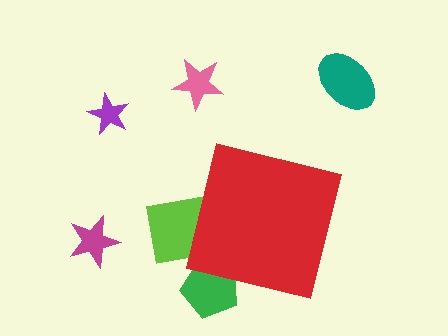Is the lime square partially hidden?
Yes, the lime square is partially hidden behind the red square.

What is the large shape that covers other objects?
A red square.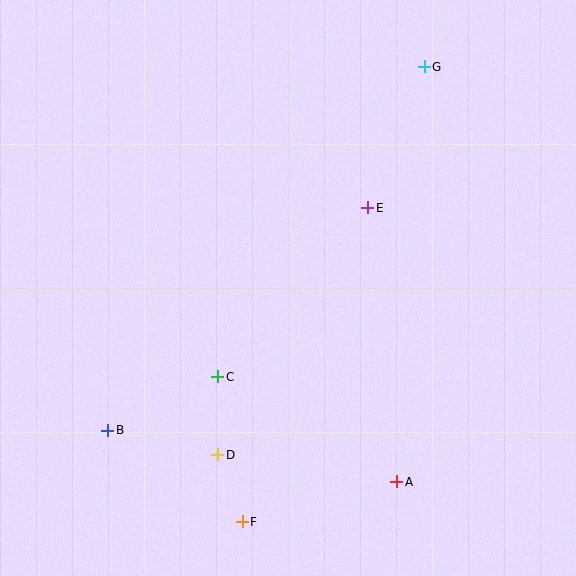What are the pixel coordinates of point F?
Point F is at (242, 522).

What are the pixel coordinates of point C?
Point C is at (218, 377).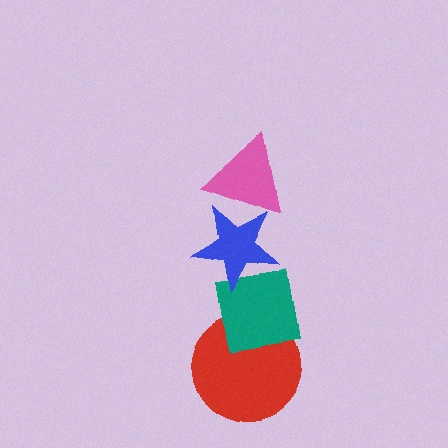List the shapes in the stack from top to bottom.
From top to bottom: the pink triangle, the blue star, the teal square, the red circle.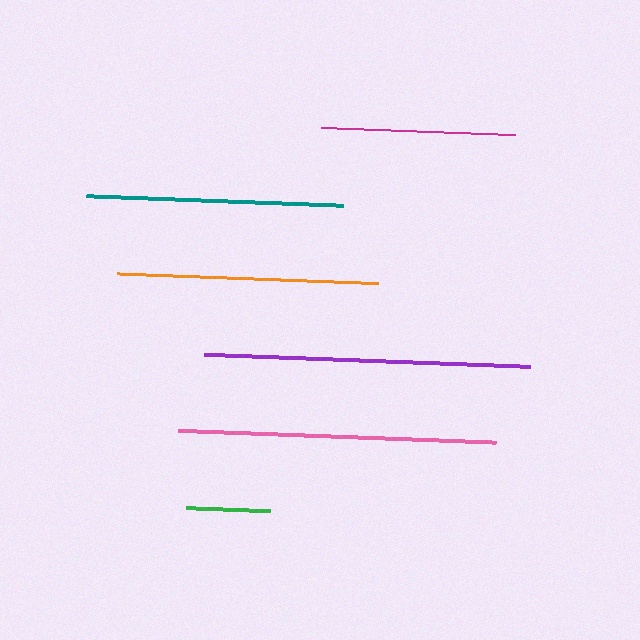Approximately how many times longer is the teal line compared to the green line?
The teal line is approximately 3.0 times the length of the green line.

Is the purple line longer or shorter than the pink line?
The purple line is longer than the pink line.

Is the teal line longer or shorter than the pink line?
The pink line is longer than the teal line.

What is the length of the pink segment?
The pink segment is approximately 318 pixels long.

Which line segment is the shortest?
The green line is the shortest at approximately 84 pixels.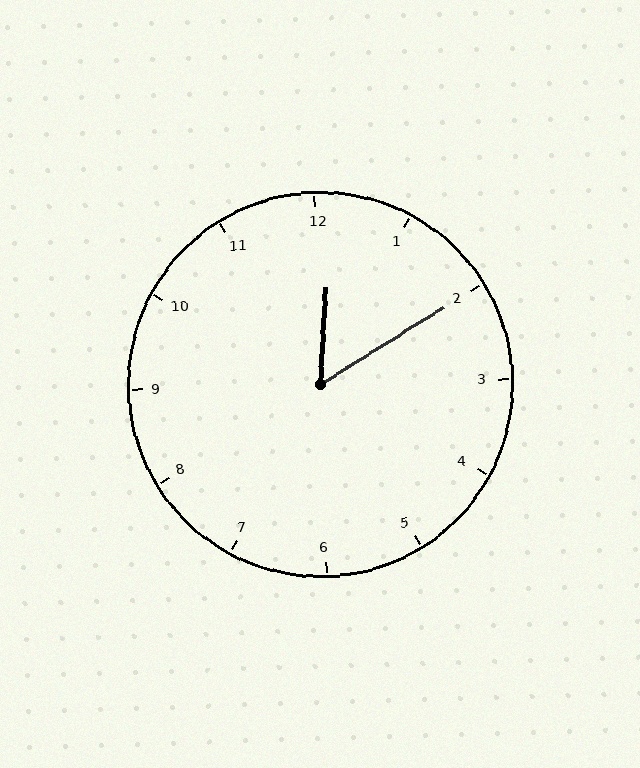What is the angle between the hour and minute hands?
Approximately 55 degrees.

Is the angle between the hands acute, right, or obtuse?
It is acute.